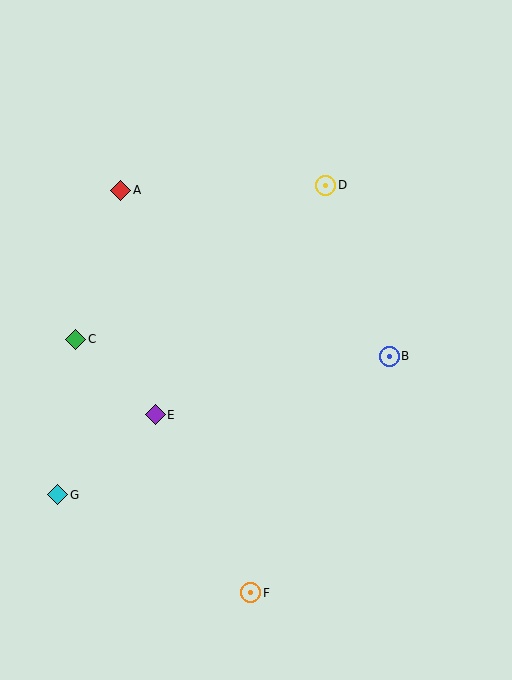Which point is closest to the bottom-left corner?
Point G is closest to the bottom-left corner.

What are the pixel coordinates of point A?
Point A is at (121, 190).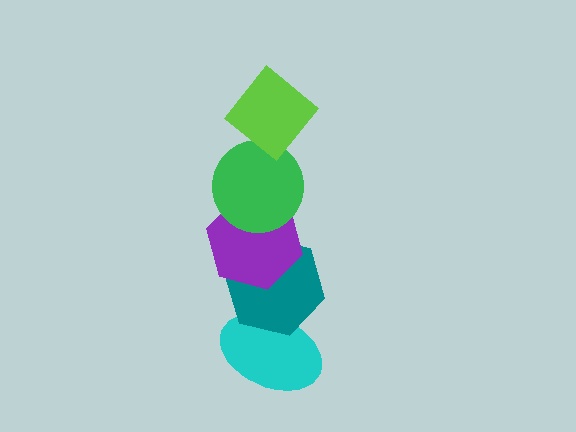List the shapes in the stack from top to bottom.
From top to bottom: the lime diamond, the green circle, the purple hexagon, the teal hexagon, the cyan ellipse.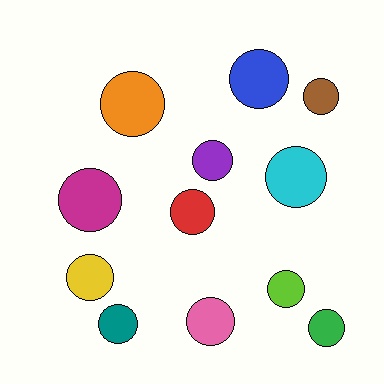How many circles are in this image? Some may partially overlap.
There are 12 circles.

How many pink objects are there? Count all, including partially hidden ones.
There is 1 pink object.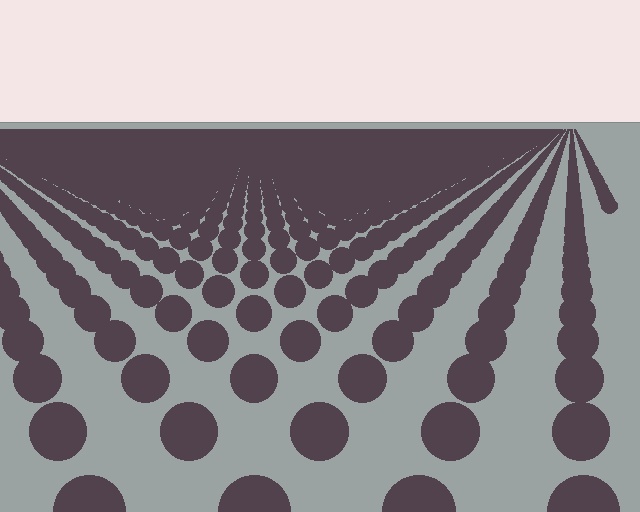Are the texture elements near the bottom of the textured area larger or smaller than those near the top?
Larger. Near the bottom, elements are closer to the viewer and appear at a bigger on-screen size.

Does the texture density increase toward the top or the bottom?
Density increases toward the top.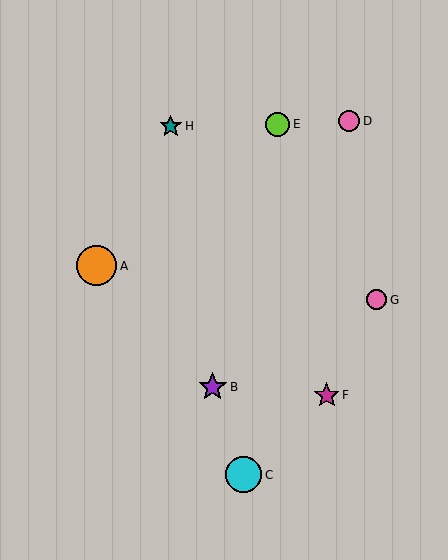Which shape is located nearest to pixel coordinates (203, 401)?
The purple star (labeled B) at (213, 387) is nearest to that location.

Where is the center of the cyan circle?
The center of the cyan circle is at (244, 475).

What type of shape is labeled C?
Shape C is a cyan circle.